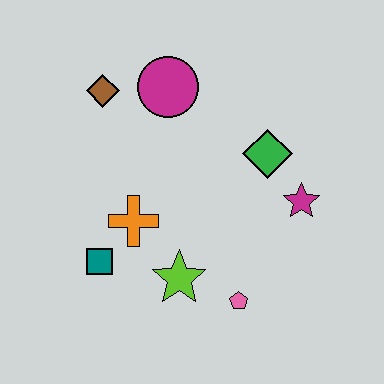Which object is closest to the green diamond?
The magenta star is closest to the green diamond.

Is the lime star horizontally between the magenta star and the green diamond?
No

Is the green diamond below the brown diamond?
Yes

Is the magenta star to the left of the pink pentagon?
No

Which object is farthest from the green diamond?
The teal square is farthest from the green diamond.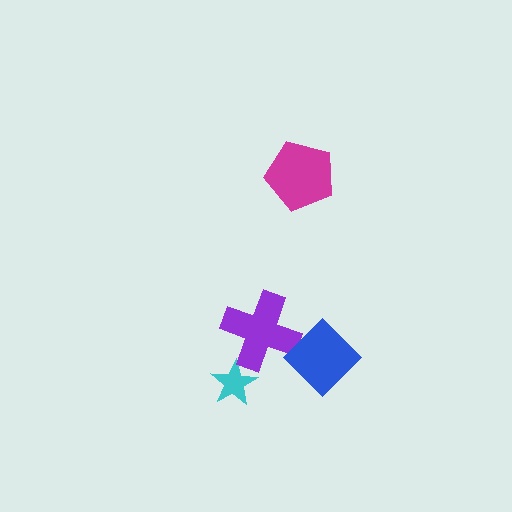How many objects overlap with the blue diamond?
1 object overlaps with the blue diamond.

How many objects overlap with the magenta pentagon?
0 objects overlap with the magenta pentagon.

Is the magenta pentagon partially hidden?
No, no other shape covers it.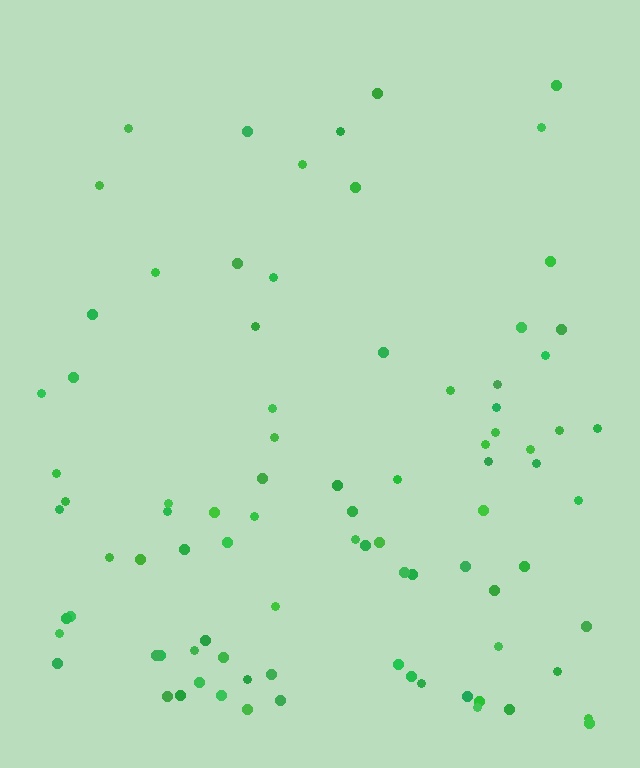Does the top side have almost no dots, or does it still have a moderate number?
Still a moderate number, just noticeably fewer than the bottom.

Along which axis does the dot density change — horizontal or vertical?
Vertical.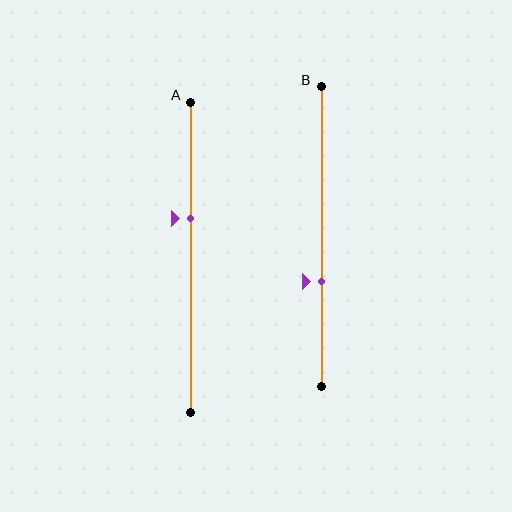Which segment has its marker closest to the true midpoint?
Segment A has its marker closest to the true midpoint.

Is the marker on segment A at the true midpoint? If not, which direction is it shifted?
No, the marker on segment A is shifted upward by about 12% of the segment length.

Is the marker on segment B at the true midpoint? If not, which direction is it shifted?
No, the marker on segment B is shifted downward by about 15% of the segment length.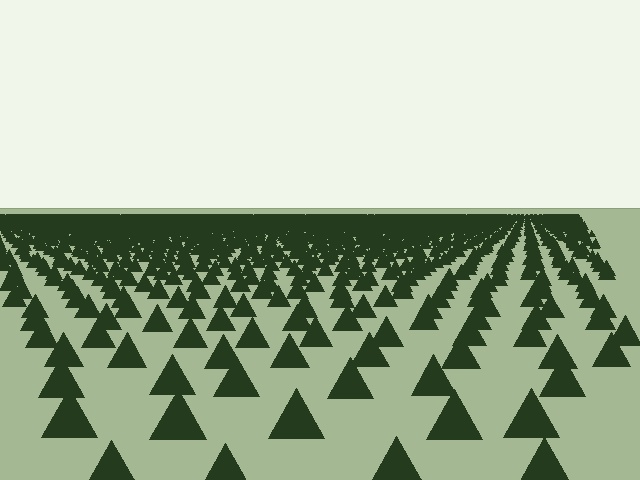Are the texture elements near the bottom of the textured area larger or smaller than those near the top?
Larger. Near the bottom, elements are closer to the viewer and appear at a bigger on-screen size.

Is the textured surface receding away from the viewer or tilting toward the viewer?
The surface is receding away from the viewer. Texture elements get smaller and denser toward the top.